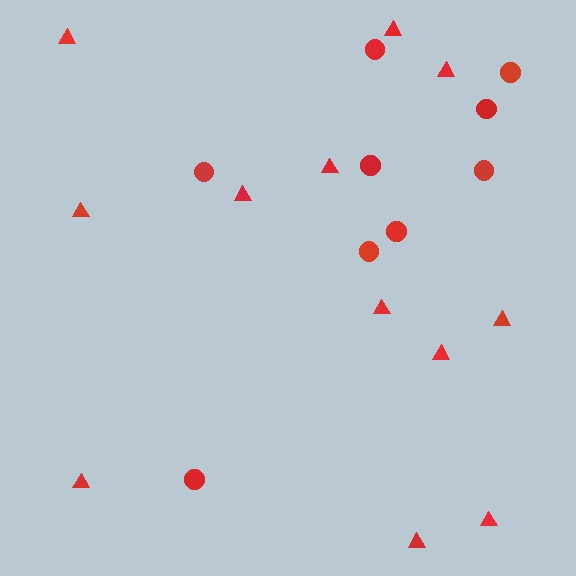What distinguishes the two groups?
There are 2 groups: one group of triangles (12) and one group of circles (9).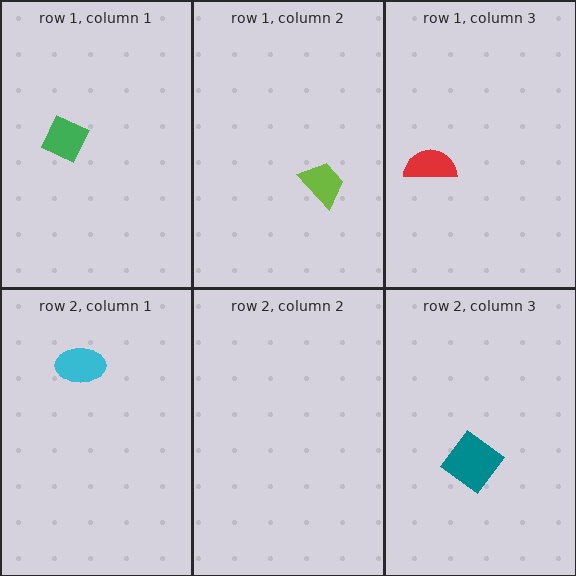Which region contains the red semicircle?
The row 1, column 3 region.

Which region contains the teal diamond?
The row 2, column 3 region.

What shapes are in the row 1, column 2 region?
The lime trapezoid.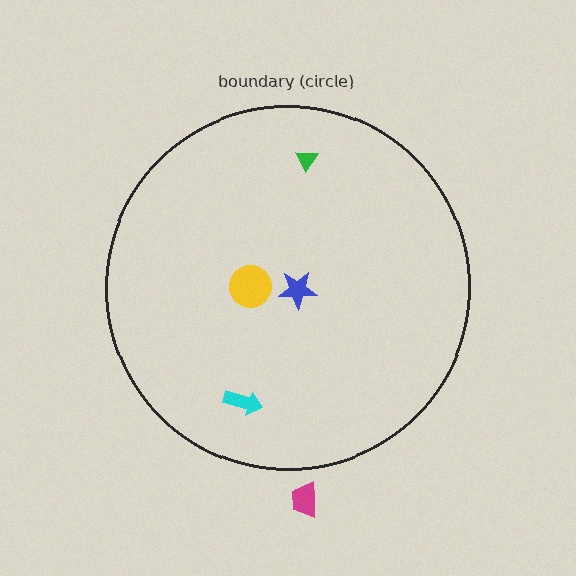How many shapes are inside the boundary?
4 inside, 1 outside.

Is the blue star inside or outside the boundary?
Inside.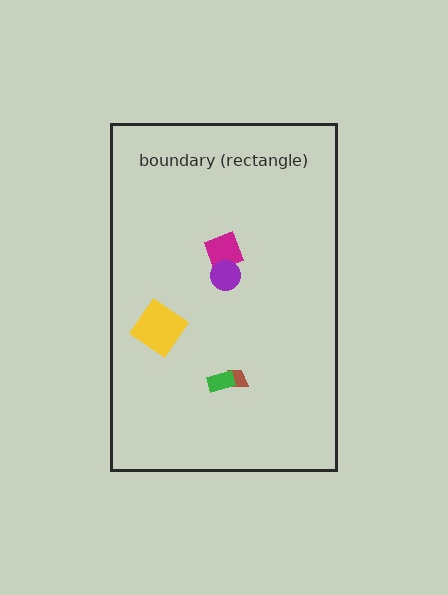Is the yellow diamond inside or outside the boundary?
Inside.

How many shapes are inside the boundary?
5 inside, 0 outside.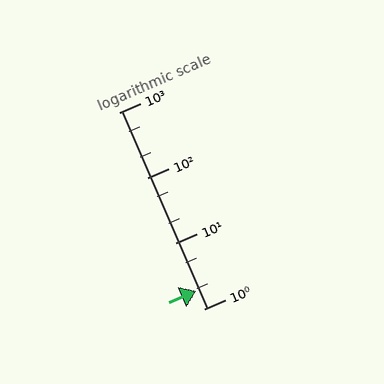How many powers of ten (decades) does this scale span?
The scale spans 3 decades, from 1 to 1000.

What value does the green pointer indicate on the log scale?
The pointer indicates approximately 1.9.